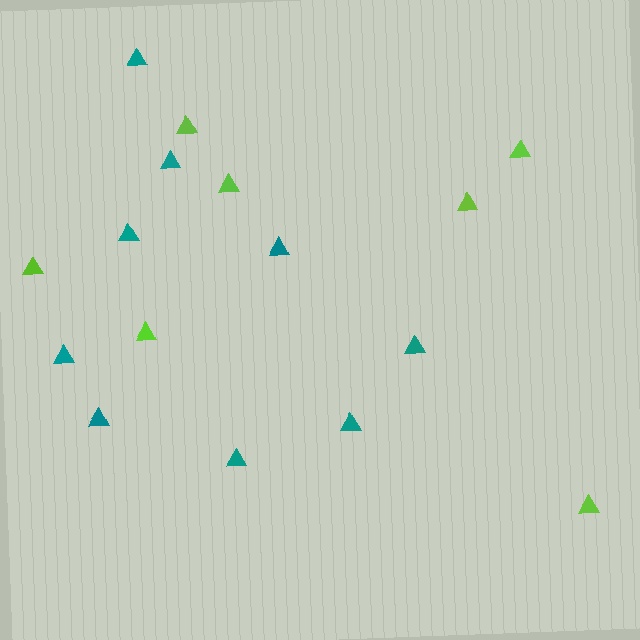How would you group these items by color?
There are 2 groups: one group of teal triangles (9) and one group of lime triangles (7).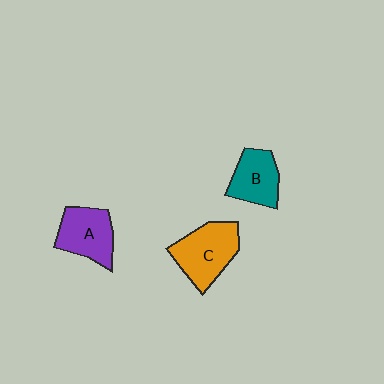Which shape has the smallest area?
Shape B (teal).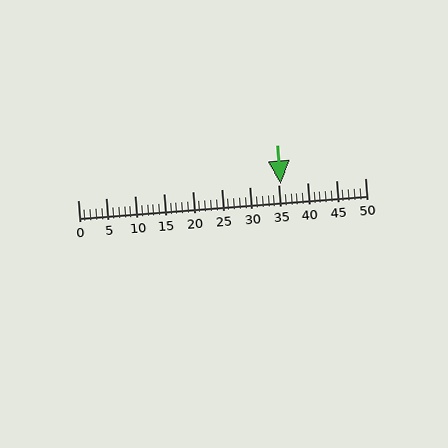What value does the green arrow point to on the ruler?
The green arrow points to approximately 35.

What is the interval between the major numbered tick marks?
The major tick marks are spaced 5 units apart.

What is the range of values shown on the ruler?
The ruler shows values from 0 to 50.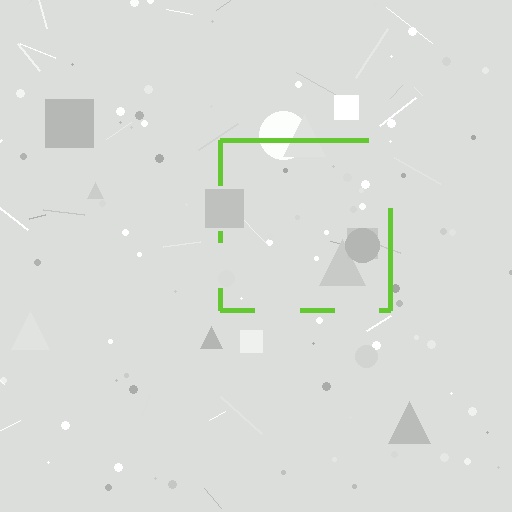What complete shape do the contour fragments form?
The contour fragments form a square.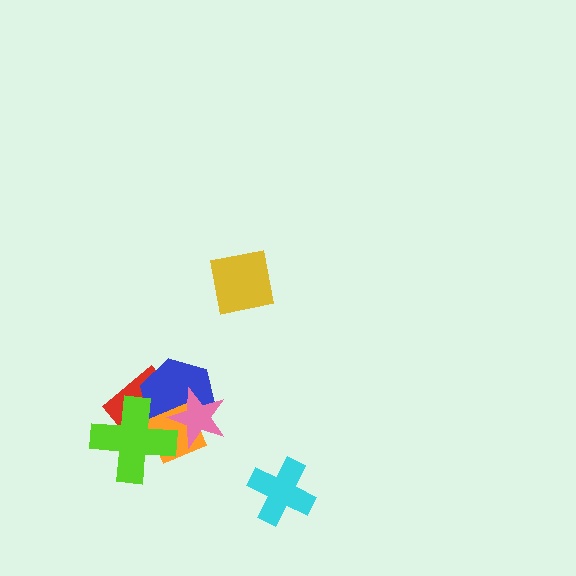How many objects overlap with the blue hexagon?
4 objects overlap with the blue hexagon.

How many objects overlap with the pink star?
3 objects overlap with the pink star.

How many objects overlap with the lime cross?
3 objects overlap with the lime cross.